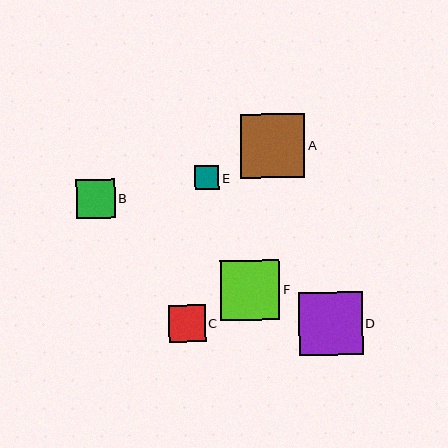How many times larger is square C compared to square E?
Square C is approximately 1.5 times the size of square E.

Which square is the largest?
Square A is the largest with a size of approximately 65 pixels.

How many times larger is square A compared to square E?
Square A is approximately 2.7 times the size of square E.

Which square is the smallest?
Square E is the smallest with a size of approximately 24 pixels.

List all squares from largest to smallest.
From largest to smallest: A, D, F, B, C, E.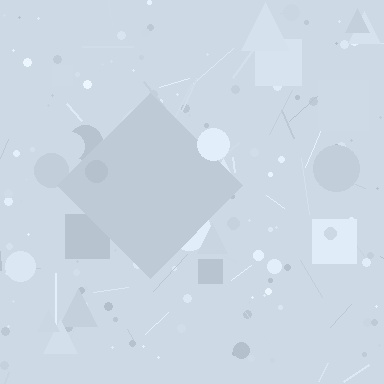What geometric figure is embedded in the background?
A diamond is embedded in the background.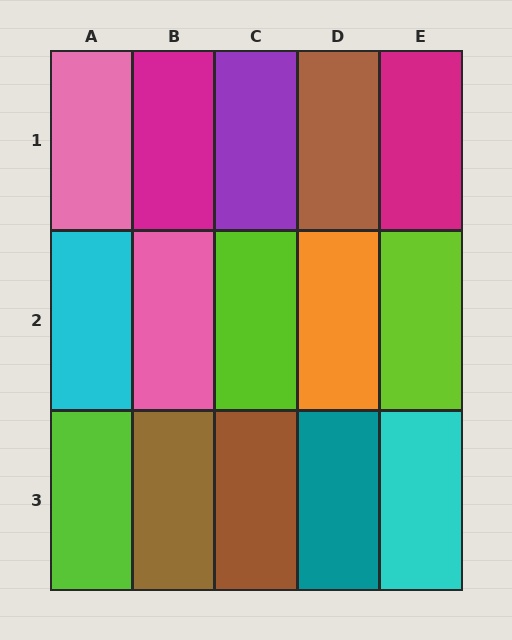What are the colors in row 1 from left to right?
Pink, magenta, purple, brown, magenta.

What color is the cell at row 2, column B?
Pink.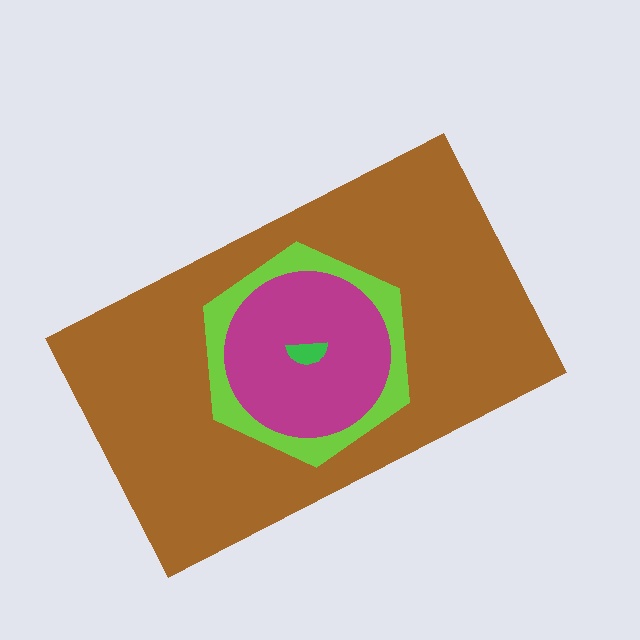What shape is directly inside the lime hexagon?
The magenta circle.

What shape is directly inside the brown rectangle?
The lime hexagon.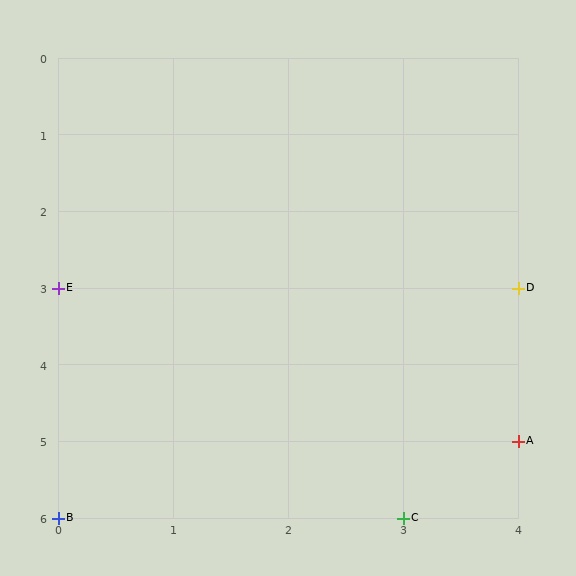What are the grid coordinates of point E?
Point E is at grid coordinates (0, 3).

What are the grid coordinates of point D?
Point D is at grid coordinates (4, 3).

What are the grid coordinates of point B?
Point B is at grid coordinates (0, 6).